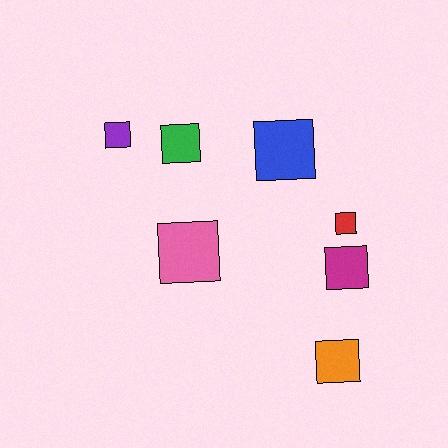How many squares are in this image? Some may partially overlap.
There are 7 squares.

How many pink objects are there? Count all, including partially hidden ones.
There is 1 pink object.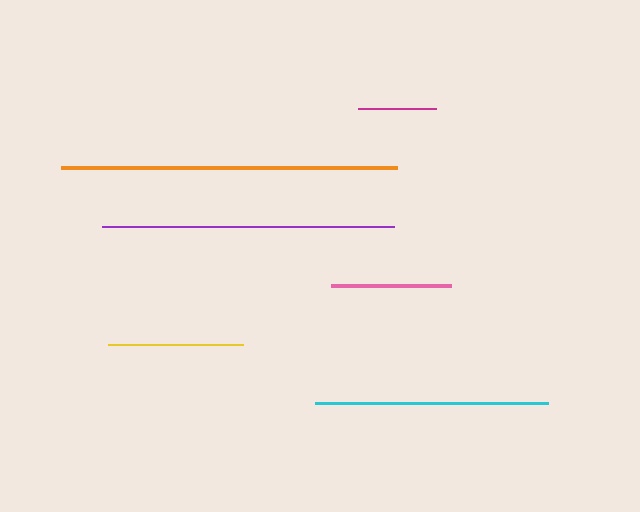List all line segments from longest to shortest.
From longest to shortest: orange, purple, cyan, yellow, pink, magenta.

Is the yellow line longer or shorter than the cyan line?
The cyan line is longer than the yellow line.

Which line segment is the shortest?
The magenta line is the shortest at approximately 79 pixels.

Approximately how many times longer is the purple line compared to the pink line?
The purple line is approximately 2.4 times the length of the pink line.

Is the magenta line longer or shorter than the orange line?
The orange line is longer than the magenta line.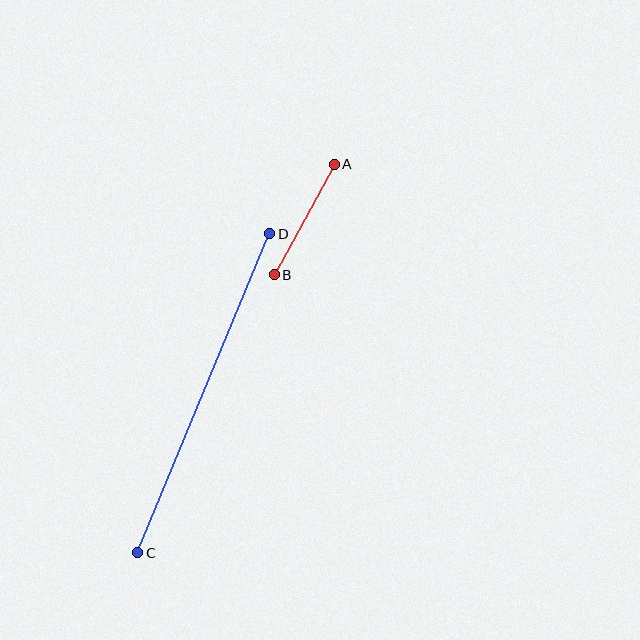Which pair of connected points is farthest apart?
Points C and D are farthest apart.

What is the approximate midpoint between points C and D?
The midpoint is at approximately (204, 393) pixels.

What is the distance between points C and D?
The distance is approximately 345 pixels.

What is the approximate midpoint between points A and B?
The midpoint is at approximately (304, 219) pixels.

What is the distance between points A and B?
The distance is approximately 125 pixels.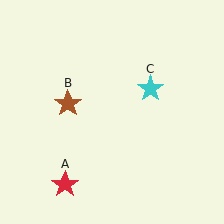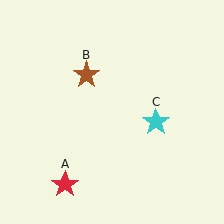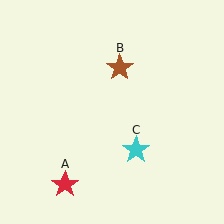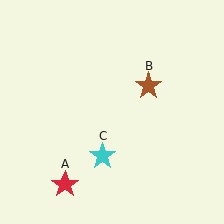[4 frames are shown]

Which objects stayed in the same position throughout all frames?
Red star (object A) remained stationary.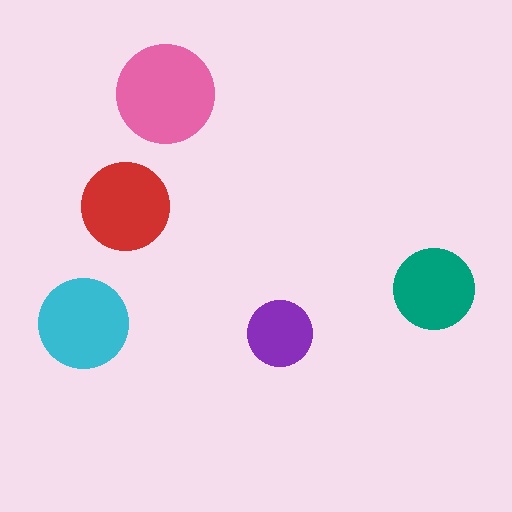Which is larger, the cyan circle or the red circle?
The cyan one.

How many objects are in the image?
There are 5 objects in the image.